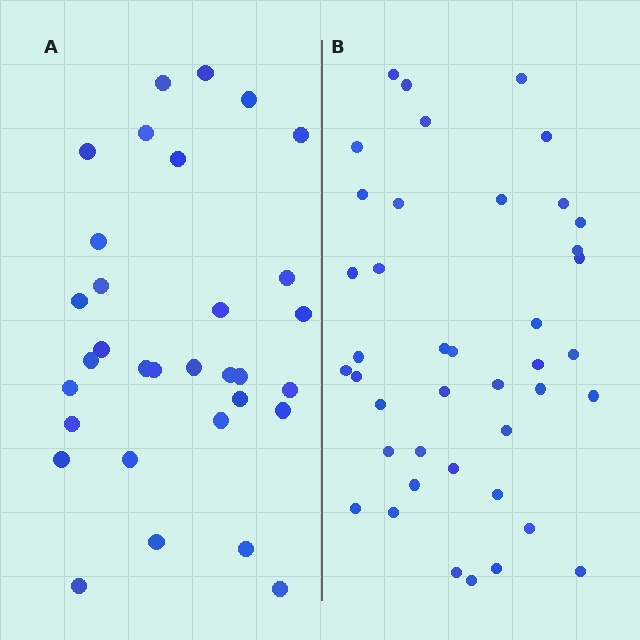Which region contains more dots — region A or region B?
Region B (the right region) has more dots.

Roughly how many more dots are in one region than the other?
Region B has roughly 8 or so more dots than region A.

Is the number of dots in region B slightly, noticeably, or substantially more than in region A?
Region B has noticeably more, but not dramatically so. The ratio is roughly 1.3 to 1.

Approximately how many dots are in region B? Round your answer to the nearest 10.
About 40 dots. (The exact count is 41, which rounds to 40.)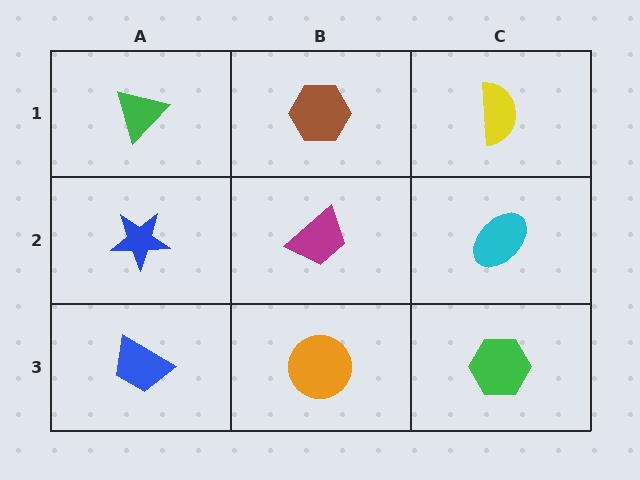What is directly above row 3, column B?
A magenta trapezoid.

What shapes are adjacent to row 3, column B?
A magenta trapezoid (row 2, column B), a blue trapezoid (row 3, column A), a green hexagon (row 3, column C).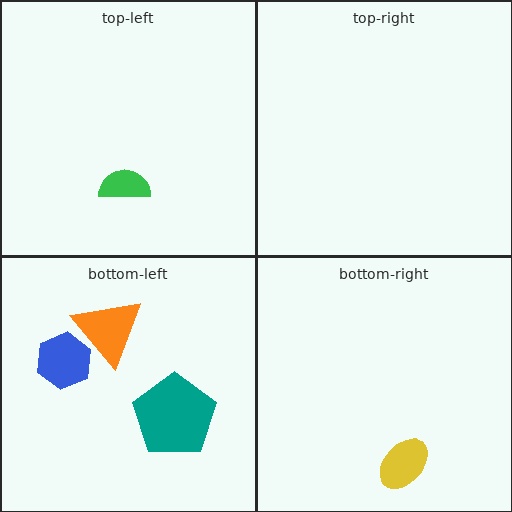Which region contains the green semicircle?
The top-left region.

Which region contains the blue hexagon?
The bottom-left region.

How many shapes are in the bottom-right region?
1.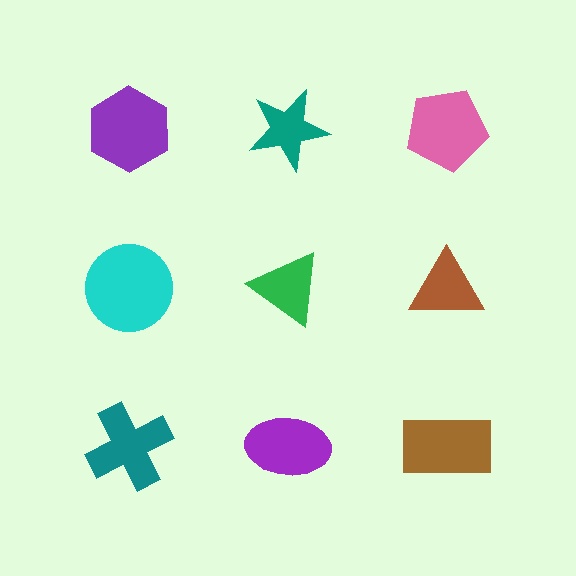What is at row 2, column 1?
A cyan circle.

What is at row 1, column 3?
A pink pentagon.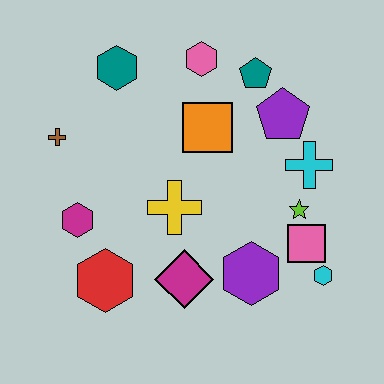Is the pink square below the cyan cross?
Yes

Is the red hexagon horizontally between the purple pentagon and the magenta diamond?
No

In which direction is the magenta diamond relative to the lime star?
The magenta diamond is to the left of the lime star.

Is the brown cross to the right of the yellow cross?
No